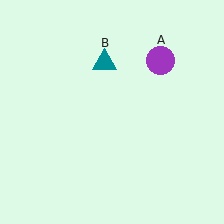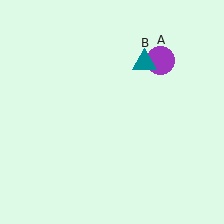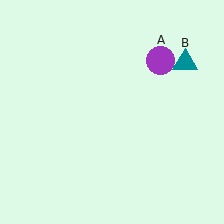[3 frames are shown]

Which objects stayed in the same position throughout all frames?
Purple circle (object A) remained stationary.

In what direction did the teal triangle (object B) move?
The teal triangle (object B) moved right.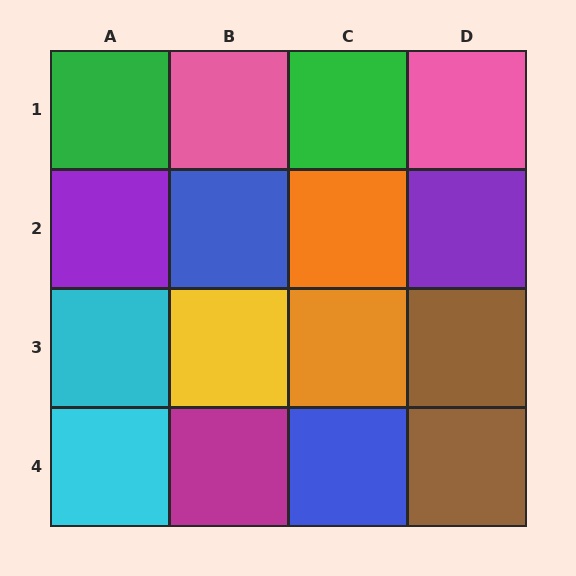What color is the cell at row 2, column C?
Orange.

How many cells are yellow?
1 cell is yellow.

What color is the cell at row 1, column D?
Pink.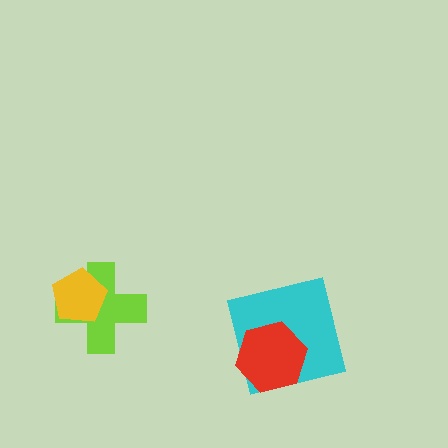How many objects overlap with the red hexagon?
1 object overlaps with the red hexagon.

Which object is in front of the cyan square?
The red hexagon is in front of the cyan square.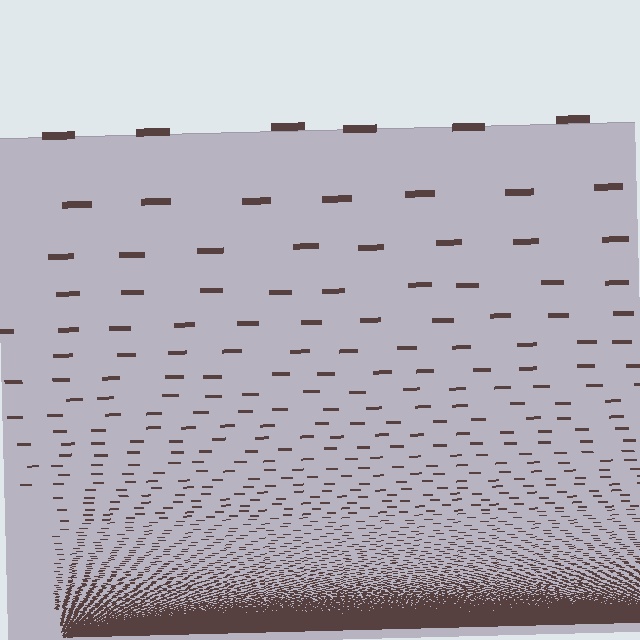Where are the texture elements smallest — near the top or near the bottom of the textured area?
Near the bottom.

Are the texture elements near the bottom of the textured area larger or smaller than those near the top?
Smaller. The gradient is inverted — elements near the bottom are smaller and denser.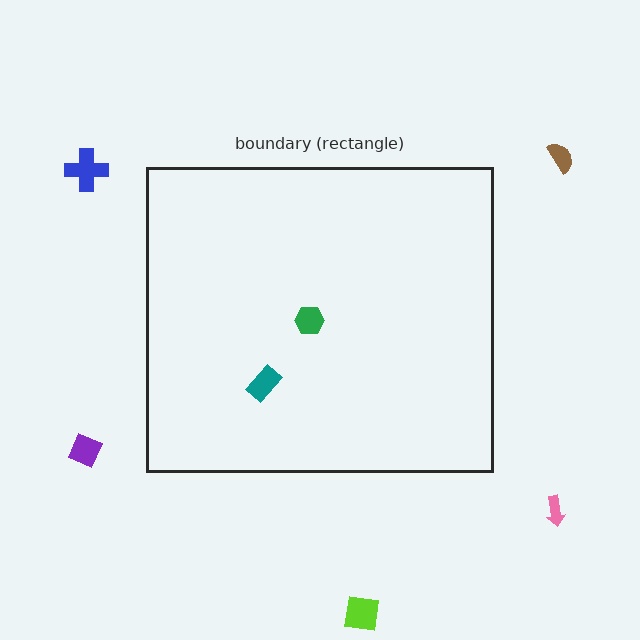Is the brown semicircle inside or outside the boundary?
Outside.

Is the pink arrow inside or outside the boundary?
Outside.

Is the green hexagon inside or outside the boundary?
Inside.